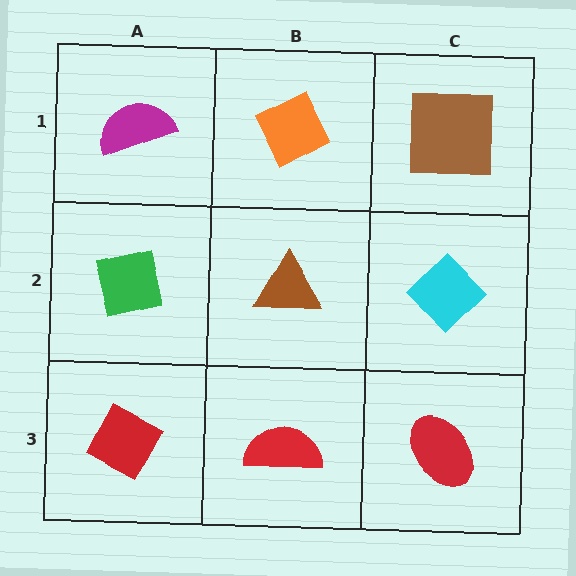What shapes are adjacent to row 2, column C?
A brown square (row 1, column C), a red ellipse (row 3, column C), a brown triangle (row 2, column B).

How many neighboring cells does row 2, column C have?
3.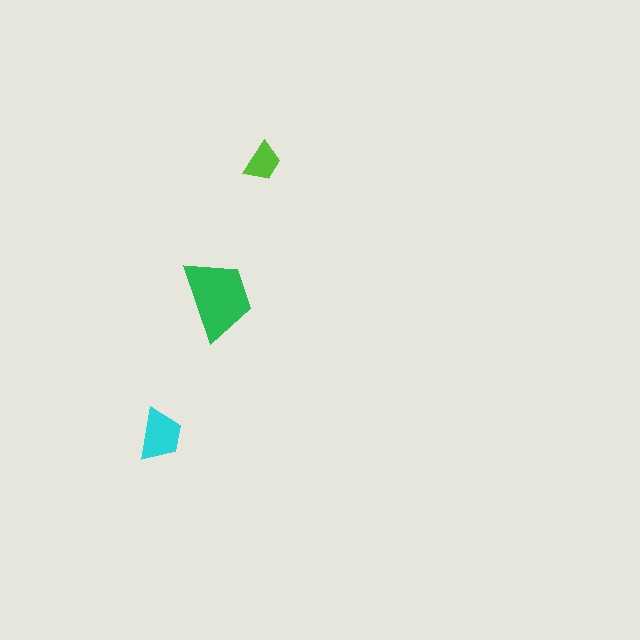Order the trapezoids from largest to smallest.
the green one, the cyan one, the lime one.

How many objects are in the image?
There are 3 objects in the image.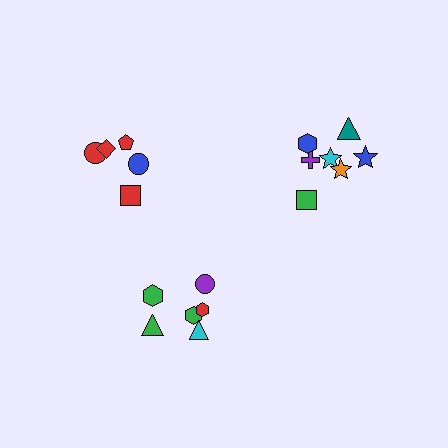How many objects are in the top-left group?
There are 5 objects.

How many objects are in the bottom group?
There are 6 objects.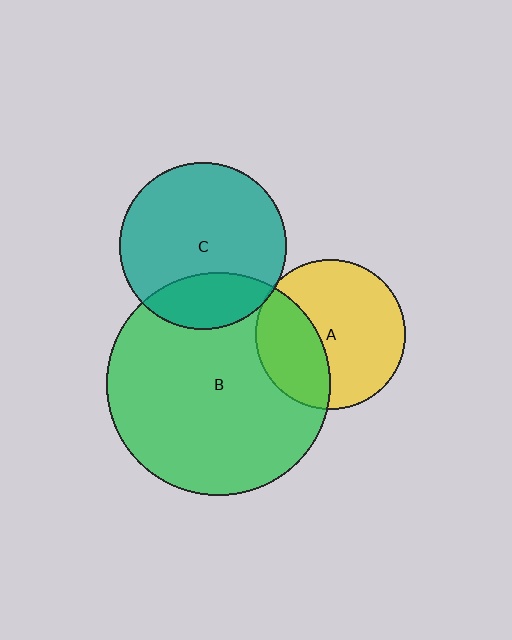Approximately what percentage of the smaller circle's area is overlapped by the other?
Approximately 25%.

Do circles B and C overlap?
Yes.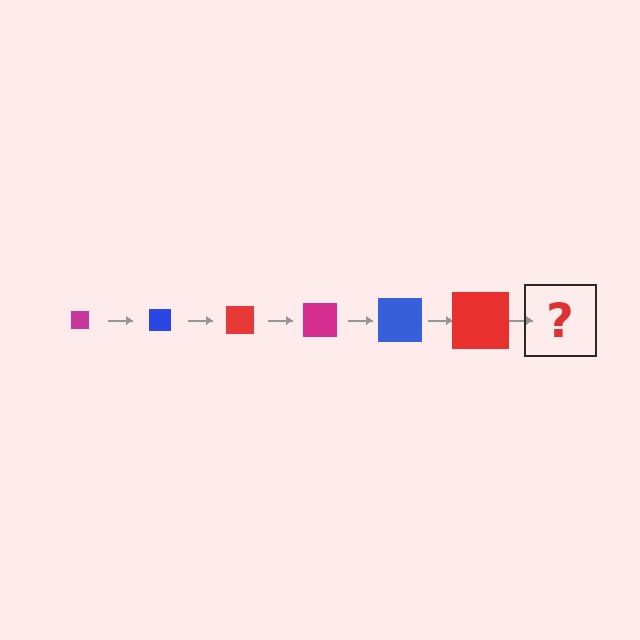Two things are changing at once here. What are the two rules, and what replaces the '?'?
The two rules are that the square grows larger each step and the color cycles through magenta, blue, and red. The '?' should be a magenta square, larger than the previous one.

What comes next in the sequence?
The next element should be a magenta square, larger than the previous one.